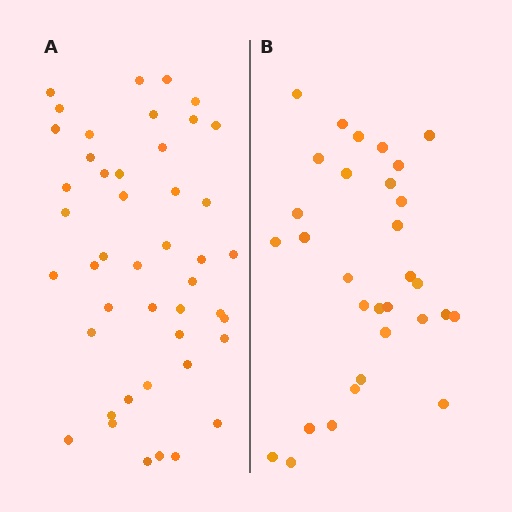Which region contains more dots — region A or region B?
Region A (the left region) has more dots.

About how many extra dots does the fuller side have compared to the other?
Region A has approximately 15 more dots than region B.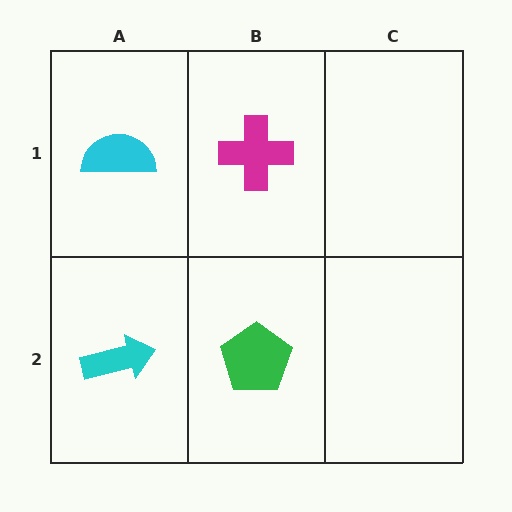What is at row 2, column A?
A cyan arrow.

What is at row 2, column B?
A green pentagon.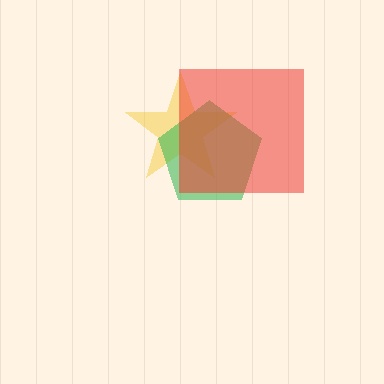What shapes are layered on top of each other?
The layered shapes are: a yellow star, a green pentagon, a red square.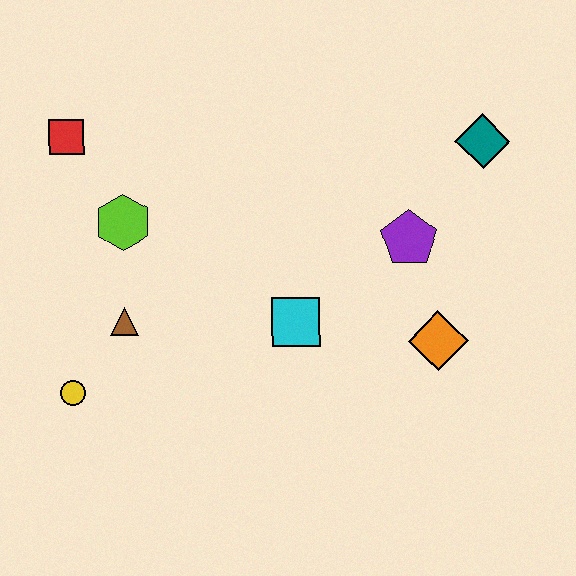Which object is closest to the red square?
The lime hexagon is closest to the red square.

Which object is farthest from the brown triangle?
The teal diamond is farthest from the brown triangle.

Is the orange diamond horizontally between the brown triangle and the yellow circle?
No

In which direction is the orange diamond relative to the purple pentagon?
The orange diamond is below the purple pentagon.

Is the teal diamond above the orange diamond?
Yes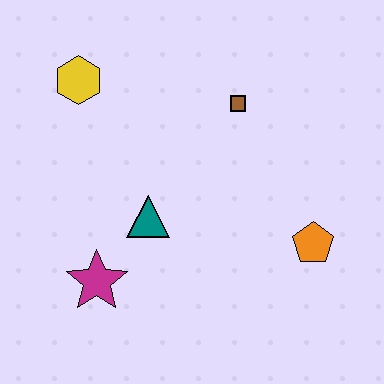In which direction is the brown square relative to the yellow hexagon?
The brown square is to the right of the yellow hexagon.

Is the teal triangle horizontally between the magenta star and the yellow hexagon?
No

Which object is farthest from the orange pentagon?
The yellow hexagon is farthest from the orange pentagon.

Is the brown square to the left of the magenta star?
No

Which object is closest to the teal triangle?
The magenta star is closest to the teal triangle.